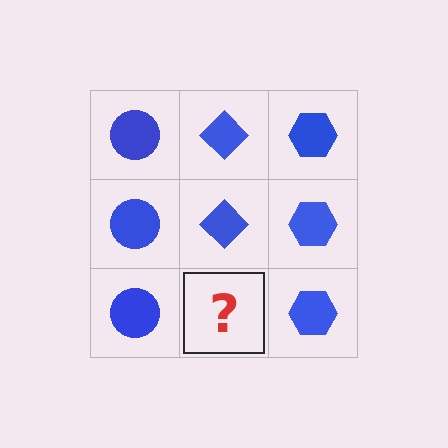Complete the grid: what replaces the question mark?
The question mark should be replaced with a blue diamond.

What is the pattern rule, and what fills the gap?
The rule is that each column has a consistent shape. The gap should be filled with a blue diamond.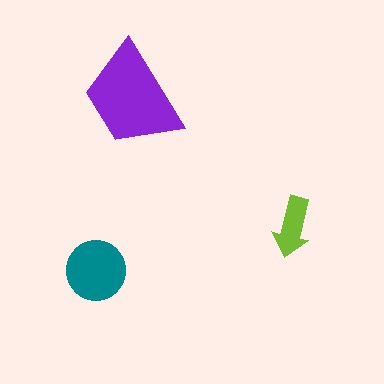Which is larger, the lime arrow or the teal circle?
The teal circle.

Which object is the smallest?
The lime arrow.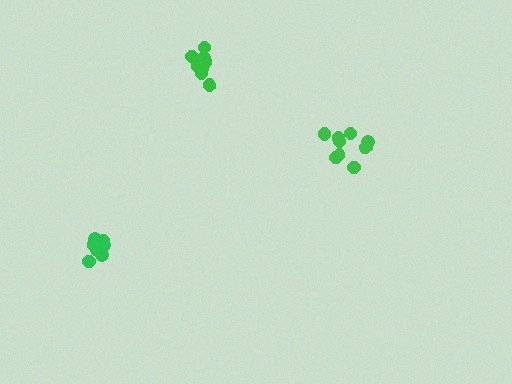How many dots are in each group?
Group 1: 9 dots, Group 2: 7 dots, Group 3: 9 dots (25 total).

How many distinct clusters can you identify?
There are 3 distinct clusters.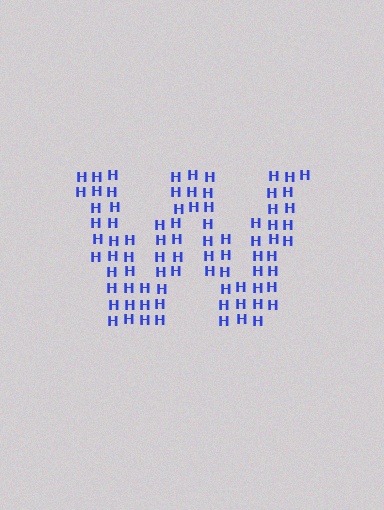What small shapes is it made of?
It is made of small letter H's.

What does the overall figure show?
The overall figure shows the letter W.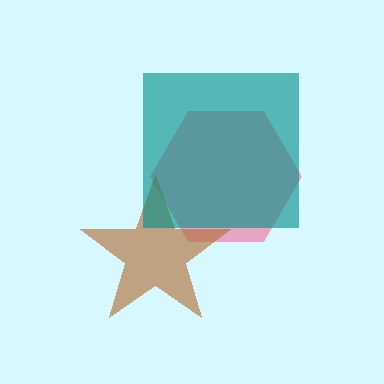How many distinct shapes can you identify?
There are 3 distinct shapes: a pink hexagon, a brown star, a teal square.